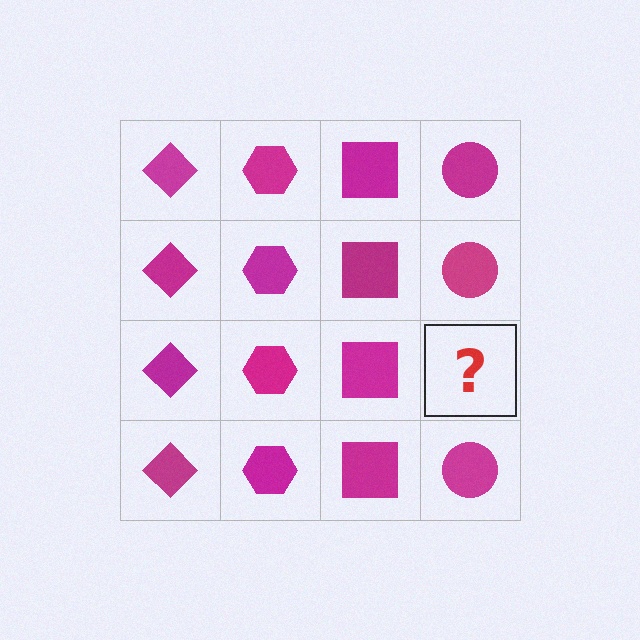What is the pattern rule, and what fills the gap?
The rule is that each column has a consistent shape. The gap should be filled with a magenta circle.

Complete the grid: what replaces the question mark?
The question mark should be replaced with a magenta circle.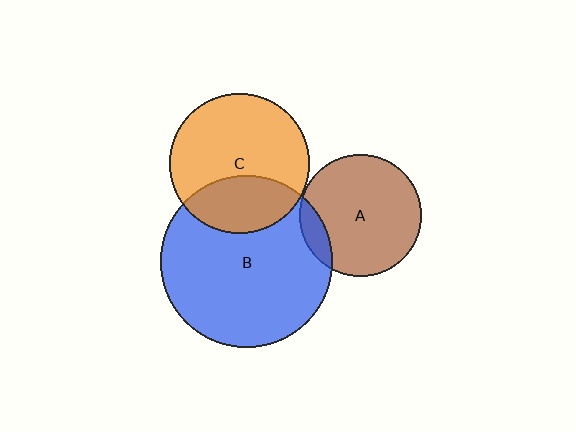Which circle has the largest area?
Circle B (blue).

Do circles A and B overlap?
Yes.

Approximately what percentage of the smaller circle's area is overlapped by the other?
Approximately 10%.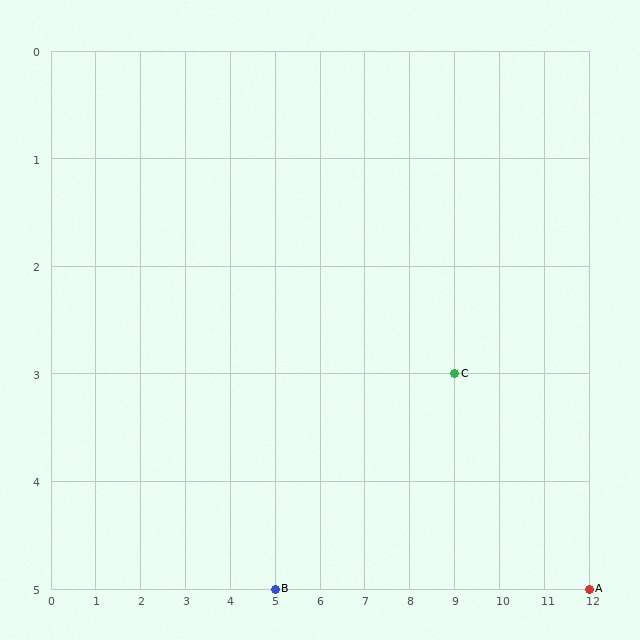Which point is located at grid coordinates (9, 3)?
Point C is at (9, 3).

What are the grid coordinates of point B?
Point B is at grid coordinates (5, 5).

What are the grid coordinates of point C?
Point C is at grid coordinates (9, 3).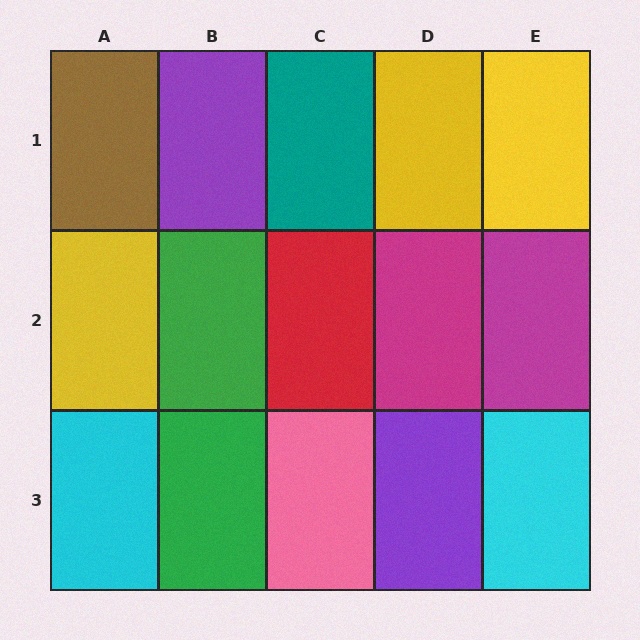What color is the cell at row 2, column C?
Red.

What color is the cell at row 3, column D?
Purple.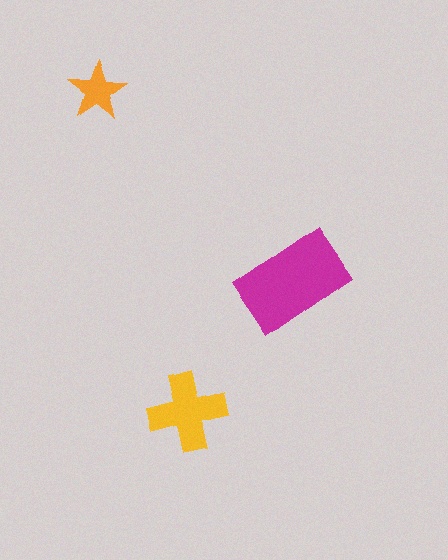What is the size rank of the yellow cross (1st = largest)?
2nd.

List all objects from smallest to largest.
The orange star, the yellow cross, the magenta rectangle.